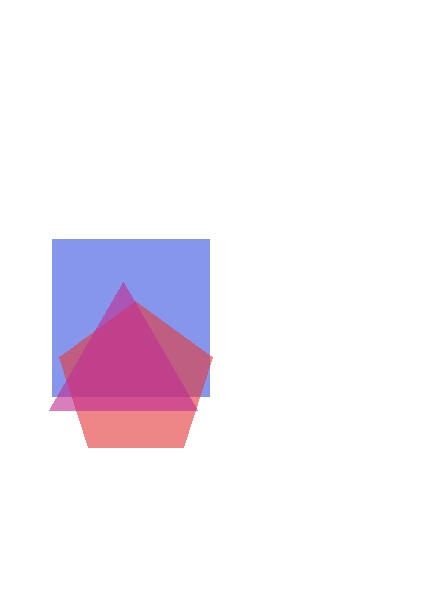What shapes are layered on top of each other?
The layered shapes are: a blue square, a red pentagon, a magenta triangle.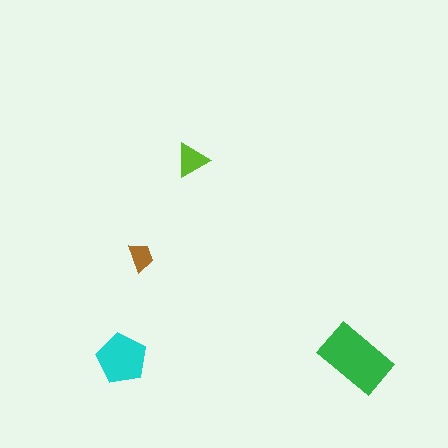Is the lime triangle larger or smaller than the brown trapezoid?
Larger.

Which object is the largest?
The green rectangle.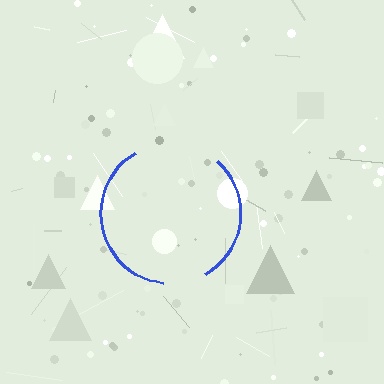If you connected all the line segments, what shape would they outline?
They would outline a circle.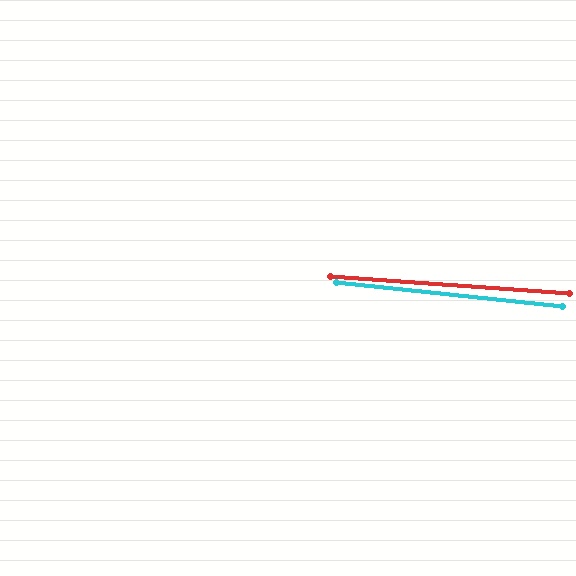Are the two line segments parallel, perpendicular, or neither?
Parallel — their directions differ by only 1.9°.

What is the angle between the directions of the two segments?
Approximately 2 degrees.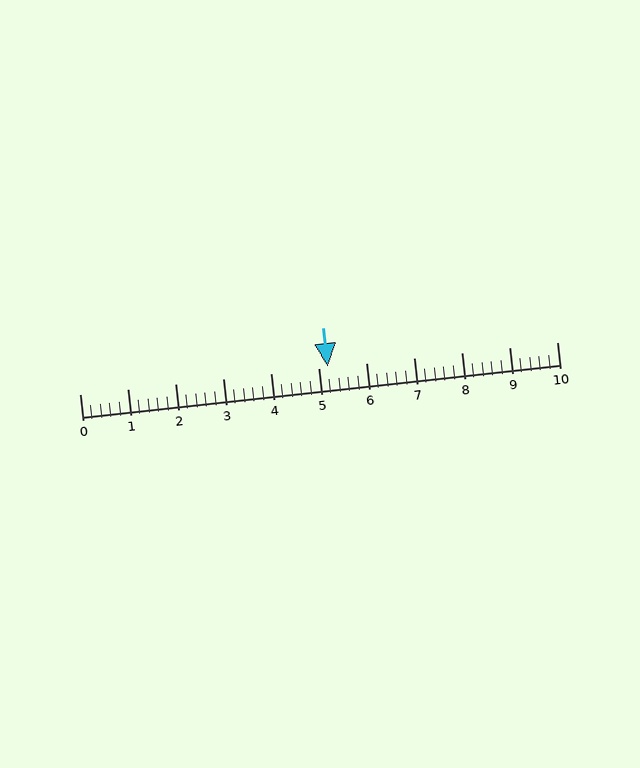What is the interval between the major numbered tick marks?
The major tick marks are spaced 1 units apart.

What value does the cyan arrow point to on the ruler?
The cyan arrow points to approximately 5.2.